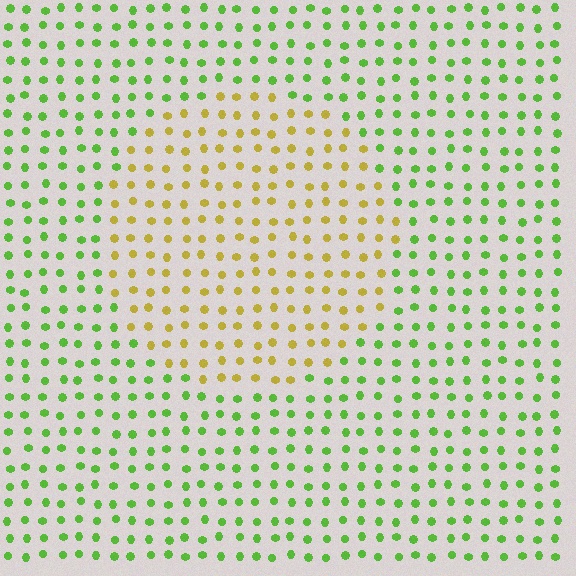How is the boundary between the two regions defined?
The boundary is defined purely by a slight shift in hue (about 53 degrees). Spacing, size, and orientation are identical on both sides.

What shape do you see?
I see a circle.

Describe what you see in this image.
The image is filled with small lime elements in a uniform arrangement. A circle-shaped region is visible where the elements are tinted to a slightly different hue, forming a subtle color boundary.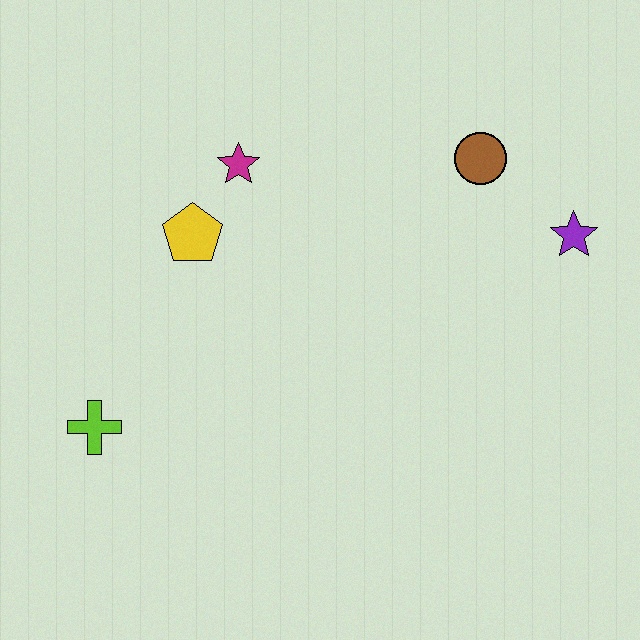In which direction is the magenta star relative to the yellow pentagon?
The magenta star is above the yellow pentagon.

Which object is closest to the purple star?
The brown circle is closest to the purple star.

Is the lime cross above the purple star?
No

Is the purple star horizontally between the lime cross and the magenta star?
No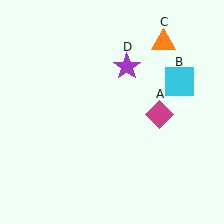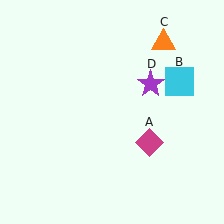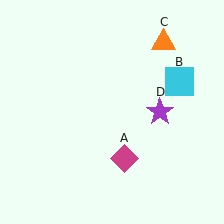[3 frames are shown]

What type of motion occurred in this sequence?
The magenta diamond (object A), purple star (object D) rotated clockwise around the center of the scene.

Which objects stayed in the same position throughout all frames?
Cyan square (object B) and orange triangle (object C) remained stationary.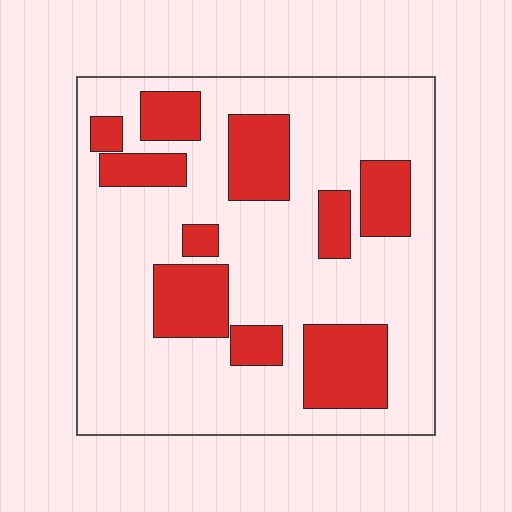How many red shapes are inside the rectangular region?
10.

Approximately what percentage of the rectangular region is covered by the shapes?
Approximately 25%.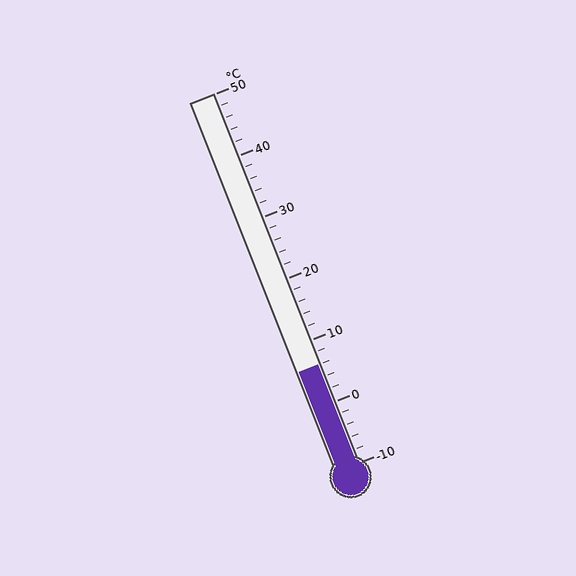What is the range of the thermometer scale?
The thermometer scale ranges from -10°C to 50°C.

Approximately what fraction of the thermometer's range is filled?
The thermometer is filled to approximately 25% of its range.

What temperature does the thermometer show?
The thermometer shows approximately 6°C.